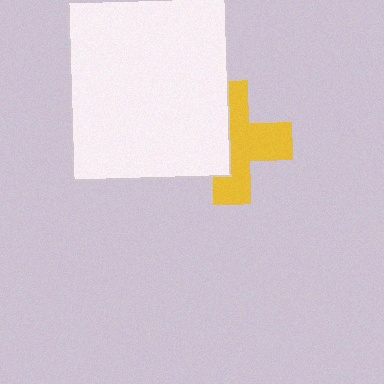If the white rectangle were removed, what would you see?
You would see the complete yellow cross.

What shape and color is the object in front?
The object in front is a white rectangle.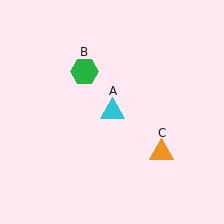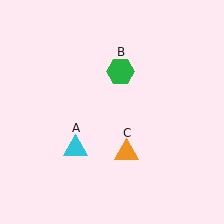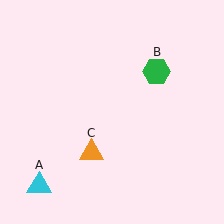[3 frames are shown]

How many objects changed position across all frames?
3 objects changed position: cyan triangle (object A), green hexagon (object B), orange triangle (object C).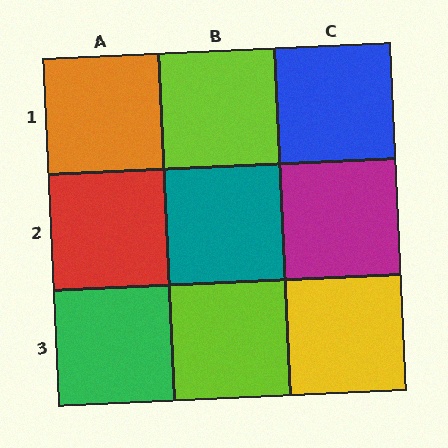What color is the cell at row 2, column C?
Magenta.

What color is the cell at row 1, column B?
Lime.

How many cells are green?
1 cell is green.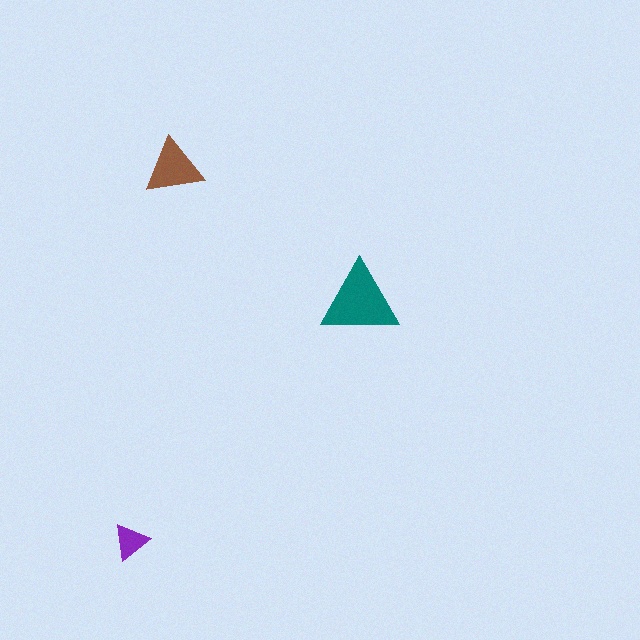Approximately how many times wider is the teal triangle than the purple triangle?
About 2 times wider.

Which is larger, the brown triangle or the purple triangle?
The brown one.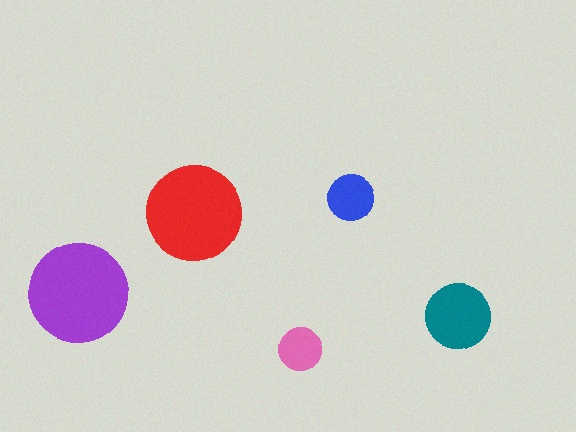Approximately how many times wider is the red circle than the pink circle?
About 2 times wider.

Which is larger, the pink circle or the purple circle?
The purple one.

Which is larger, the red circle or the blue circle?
The red one.